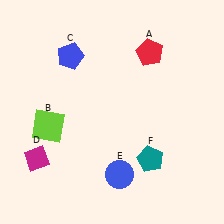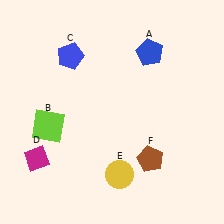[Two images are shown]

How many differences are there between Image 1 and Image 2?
There are 3 differences between the two images.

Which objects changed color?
A changed from red to blue. E changed from blue to yellow. F changed from teal to brown.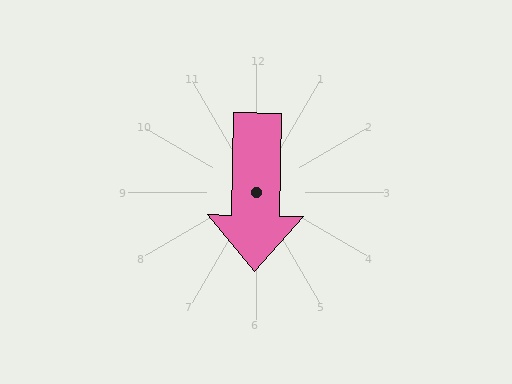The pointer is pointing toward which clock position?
Roughly 6 o'clock.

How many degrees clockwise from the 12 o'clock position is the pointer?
Approximately 181 degrees.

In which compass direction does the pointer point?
South.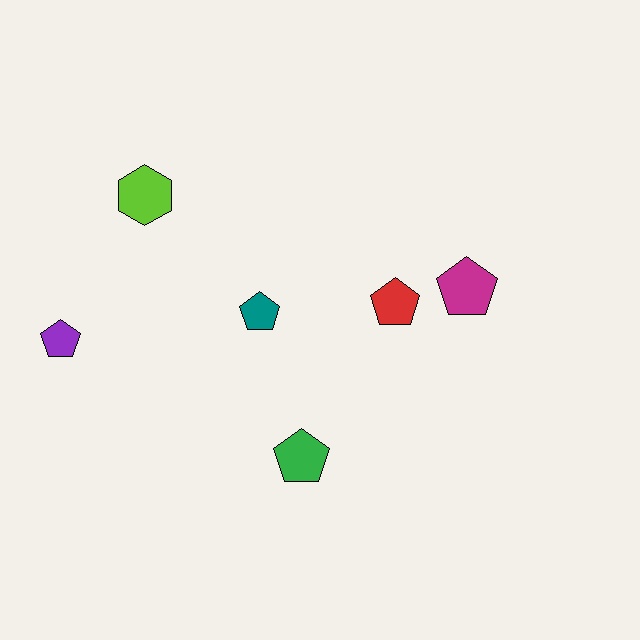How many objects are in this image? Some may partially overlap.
There are 6 objects.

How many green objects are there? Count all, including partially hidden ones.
There is 1 green object.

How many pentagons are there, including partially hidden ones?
There are 5 pentagons.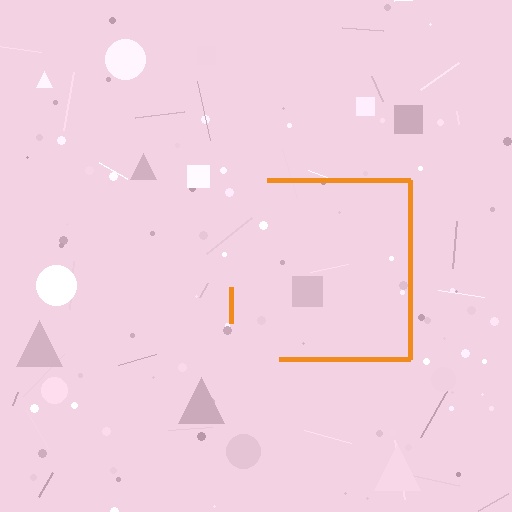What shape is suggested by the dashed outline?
The dashed outline suggests a square.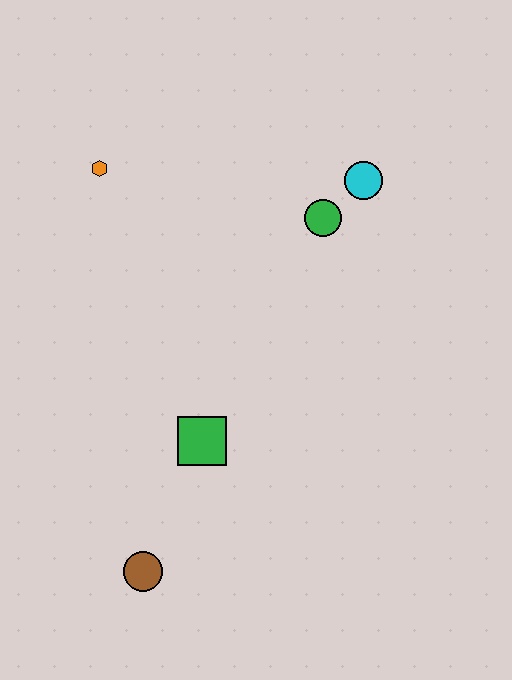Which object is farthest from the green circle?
The brown circle is farthest from the green circle.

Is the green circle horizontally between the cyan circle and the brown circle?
Yes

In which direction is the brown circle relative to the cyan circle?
The brown circle is below the cyan circle.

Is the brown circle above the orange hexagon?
No